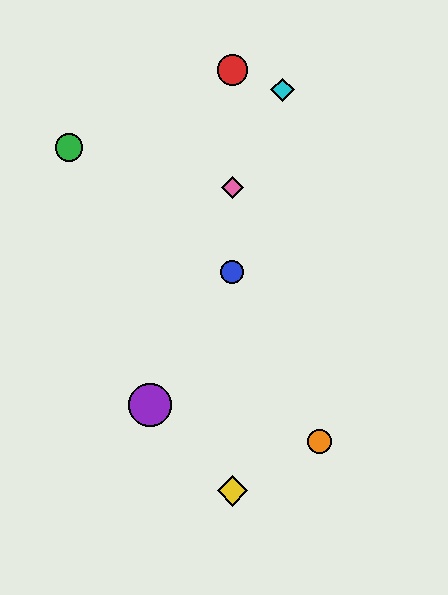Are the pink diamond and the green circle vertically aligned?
No, the pink diamond is at x≈232 and the green circle is at x≈69.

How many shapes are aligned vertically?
4 shapes (the red circle, the blue circle, the yellow diamond, the pink diamond) are aligned vertically.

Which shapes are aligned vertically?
The red circle, the blue circle, the yellow diamond, the pink diamond are aligned vertically.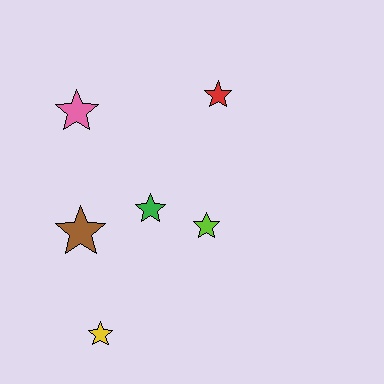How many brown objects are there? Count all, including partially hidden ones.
There is 1 brown object.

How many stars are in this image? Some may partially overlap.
There are 6 stars.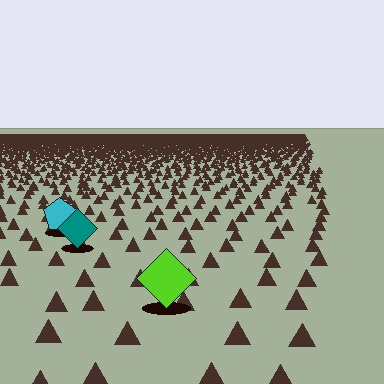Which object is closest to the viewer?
The lime diamond is closest. The texture marks near it are larger and more spread out.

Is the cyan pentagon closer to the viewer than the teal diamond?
No. The teal diamond is closer — you can tell from the texture gradient: the ground texture is coarser near it.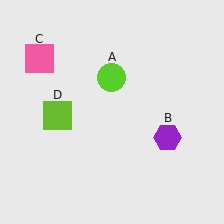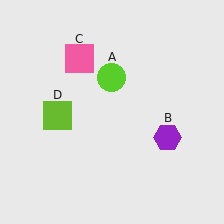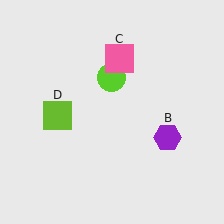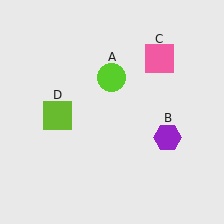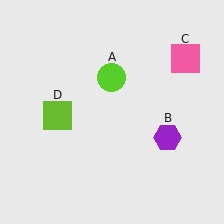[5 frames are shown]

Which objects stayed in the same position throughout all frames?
Lime circle (object A) and purple hexagon (object B) and lime square (object D) remained stationary.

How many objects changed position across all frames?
1 object changed position: pink square (object C).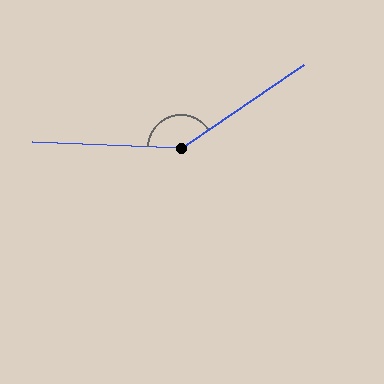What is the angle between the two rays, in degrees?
Approximately 144 degrees.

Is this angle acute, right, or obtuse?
It is obtuse.